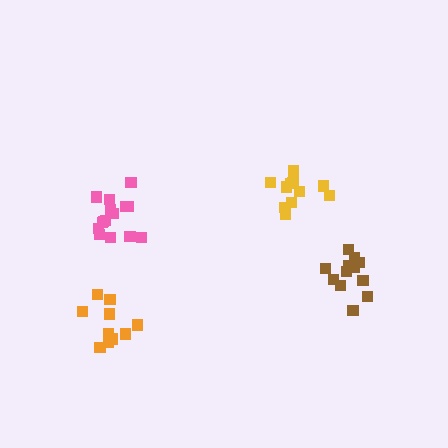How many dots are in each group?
Group 1: 16 dots, Group 2: 12 dots, Group 3: 11 dots, Group 4: 10 dots (49 total).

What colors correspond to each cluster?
The clusters are colored: pink, brown, yellow, orange.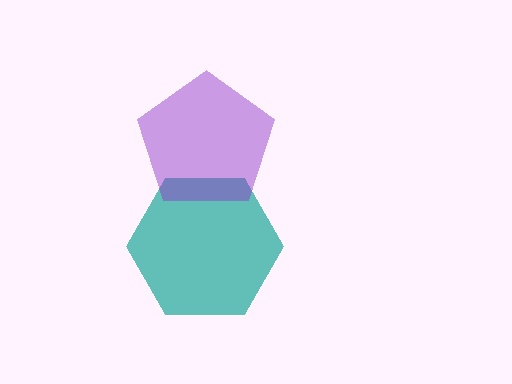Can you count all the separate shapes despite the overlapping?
Yes, there are 2 separate shapes.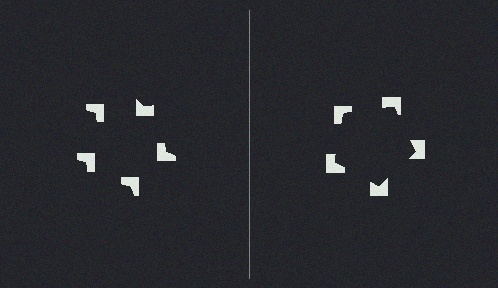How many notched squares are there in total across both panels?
10 — 5 on each side.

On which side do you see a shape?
An illusory pentagon appears on the right side. On the left side the wedge cuts are rotated, so no coherent shape forms.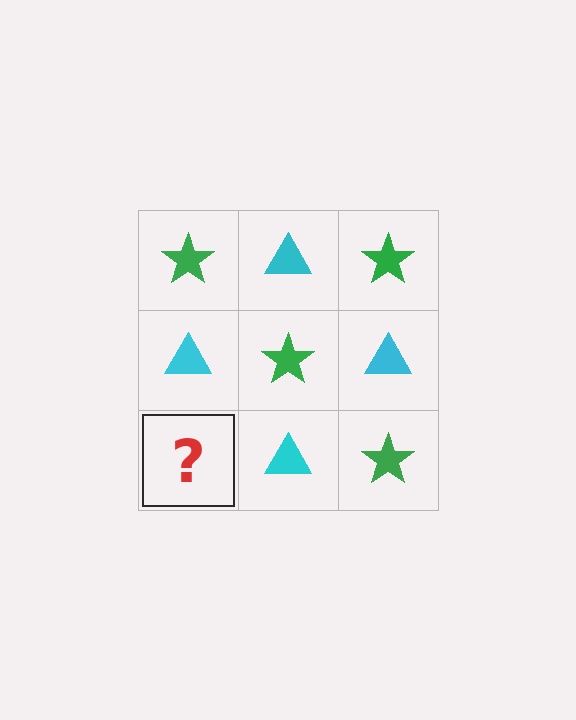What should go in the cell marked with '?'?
The missing cell should contain a green star.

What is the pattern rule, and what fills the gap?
The rule is that it alternates green star and cyan triangle in a checkerboard pattern. The gap should be filled with a green star.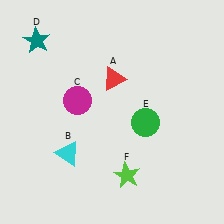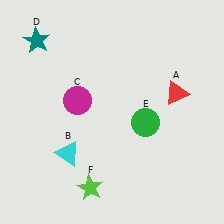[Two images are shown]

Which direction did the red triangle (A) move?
The red triangle (A) moved right.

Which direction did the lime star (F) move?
The lime star (F) moved left.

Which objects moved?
The objects that moved are: the red triangle (A), the lime star (F).